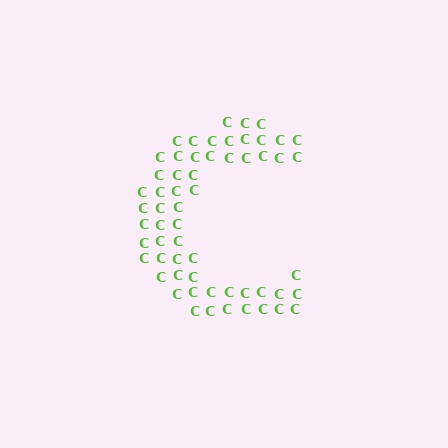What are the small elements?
The small elements are letter C's.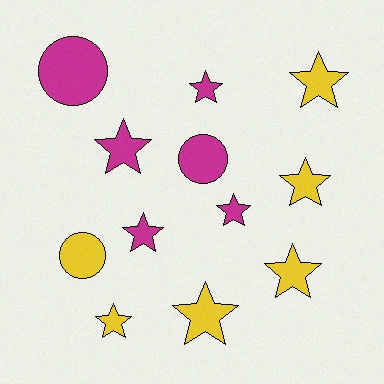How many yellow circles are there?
There is 1 yellow circle.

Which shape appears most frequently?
Star, with 9 objects.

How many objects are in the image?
There are 12 objects.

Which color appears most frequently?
Yellow, with 6 objects.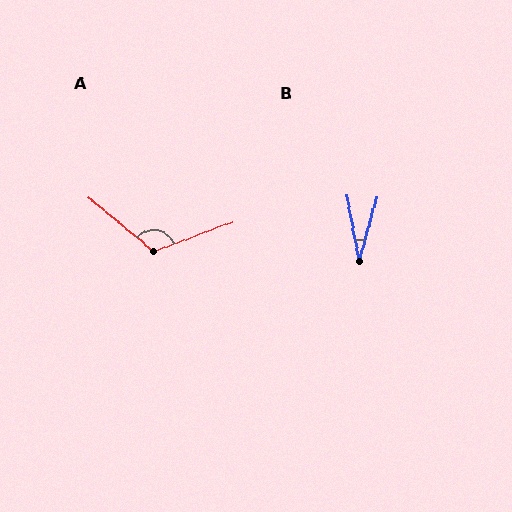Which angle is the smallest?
B, at approximately 26 degrees.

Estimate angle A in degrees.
Approximately 120 degrees.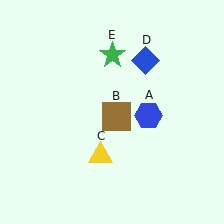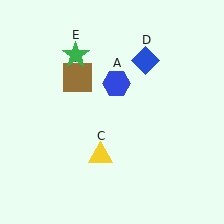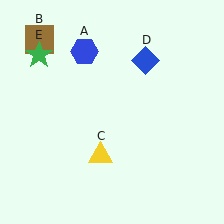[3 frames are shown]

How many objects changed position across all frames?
3 objects changed position: blue hexagon (object A), brown square (object B), green star (object E).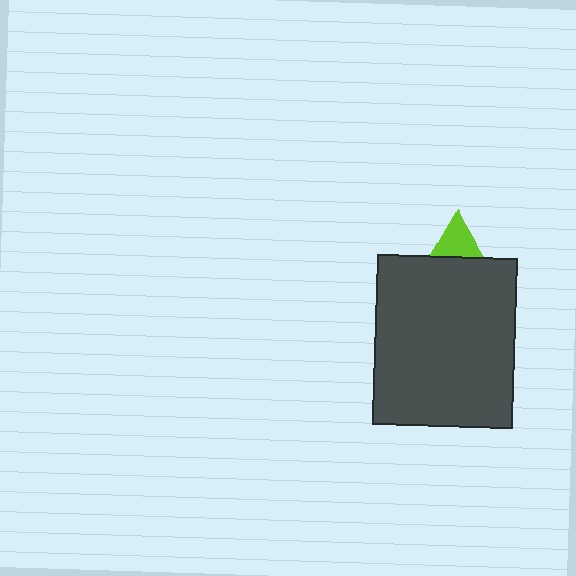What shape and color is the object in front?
The object in front is a dark gray rectangle.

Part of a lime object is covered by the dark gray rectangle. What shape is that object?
It is a triangle.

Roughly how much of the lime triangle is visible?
A small part of it is visible (roughly 36%).